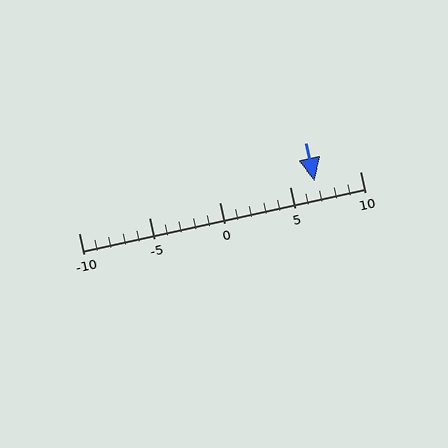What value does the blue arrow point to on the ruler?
The blue arrow points to approximately 7.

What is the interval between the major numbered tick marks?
The major tick marks are spaced 5 units apart.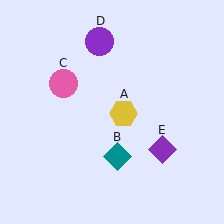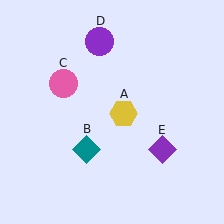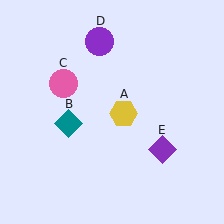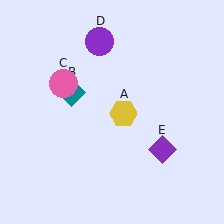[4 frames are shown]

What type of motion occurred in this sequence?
The teal diamond (object B) rotated clockwise around the center of the scene.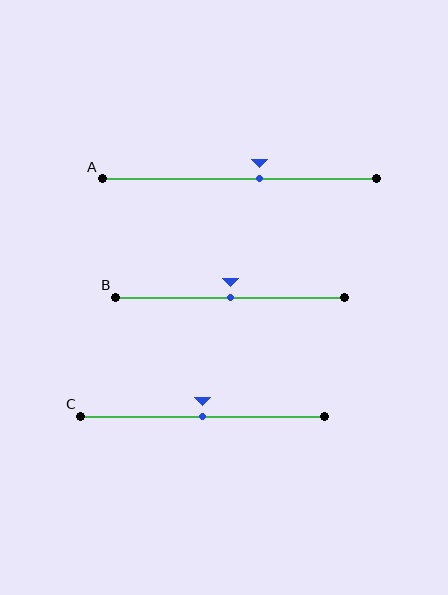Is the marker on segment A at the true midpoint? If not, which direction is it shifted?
No, the marker on segment A is shifted to the right by about 7% of the segment length.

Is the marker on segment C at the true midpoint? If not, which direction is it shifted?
Yes, the marker on segment C is at the true midpoint.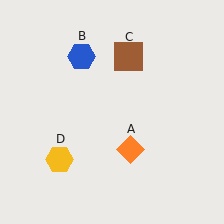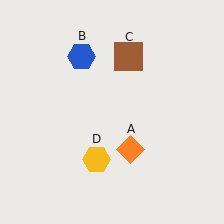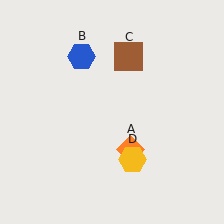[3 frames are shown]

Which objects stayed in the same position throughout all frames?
Orange diamond (object A) and blue hexagon (object B) and brown square (object C) remained stationary.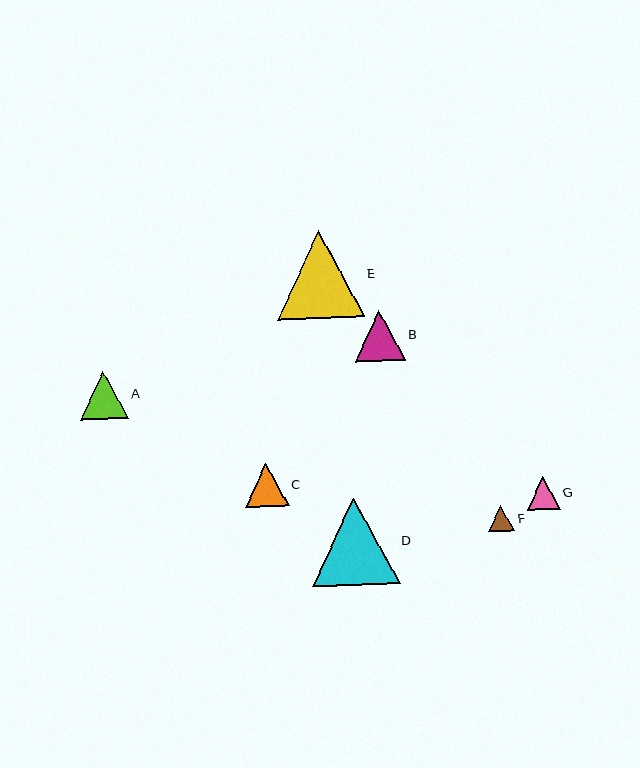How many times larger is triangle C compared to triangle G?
Triangle C is approximately 1.3 times the size of triangle G.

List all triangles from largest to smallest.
From largest to smallest: E, D, B, A, C, G, F.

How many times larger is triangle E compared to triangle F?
Triangle E is approximately 3.3 times the size of triangle F.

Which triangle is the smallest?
Triangle F is the smallest with a size of approximately 26 pixels.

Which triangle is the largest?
Triangle E is the largest with a size of approximately 88 pixels.